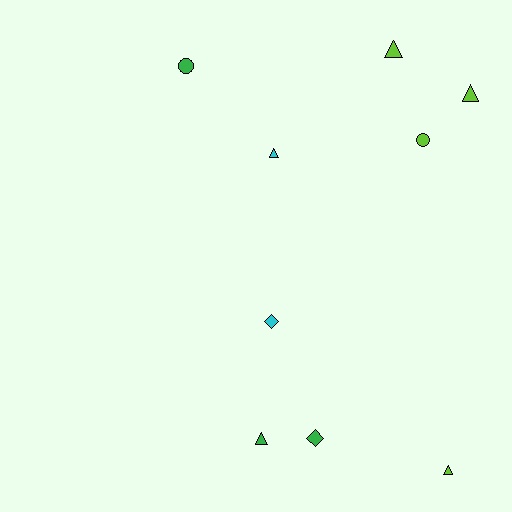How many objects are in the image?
There are 9 objects.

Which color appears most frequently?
Lime, with 4 objects.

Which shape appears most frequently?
Triangle, with 5 objects.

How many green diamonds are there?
There is 1 green diamond.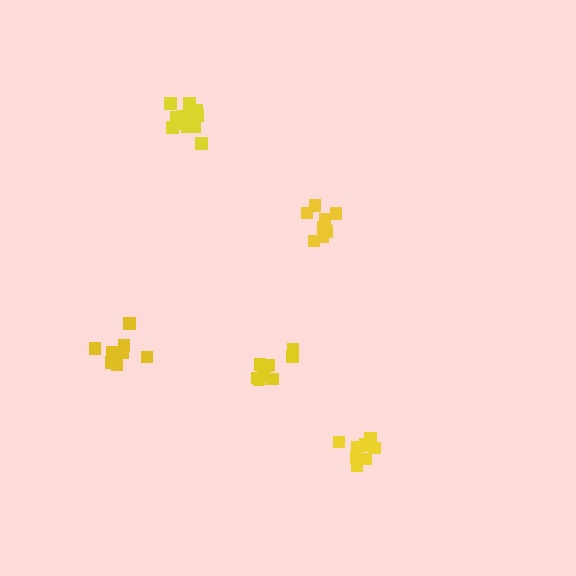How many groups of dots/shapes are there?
There are 5 groups.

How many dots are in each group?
Group 1: 9 dots, Group 2: 12 dots, Group 3: 8 dots, Group 4: 9 dots, Group 5: 9 dots (47 total).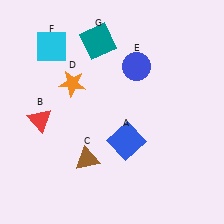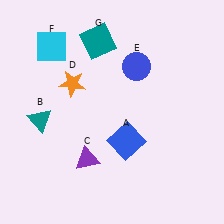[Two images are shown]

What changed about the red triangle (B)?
In Image 1, B is red. In Image 2, it changed to teal.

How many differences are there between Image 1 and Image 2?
There are 2 differences between the two images.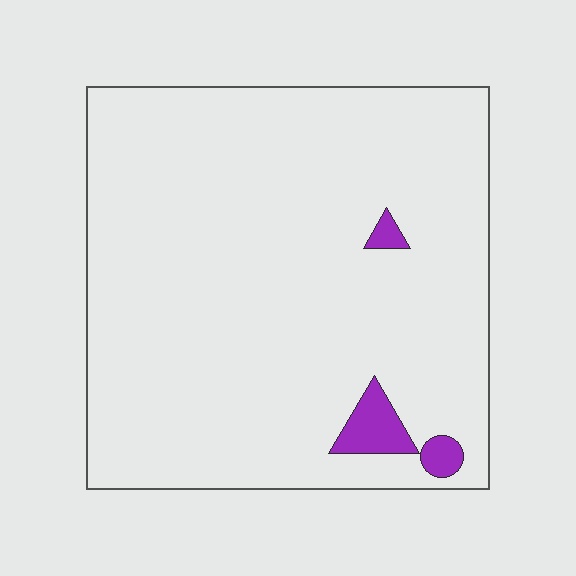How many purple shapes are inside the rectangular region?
3.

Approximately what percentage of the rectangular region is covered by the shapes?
Approximately 5%.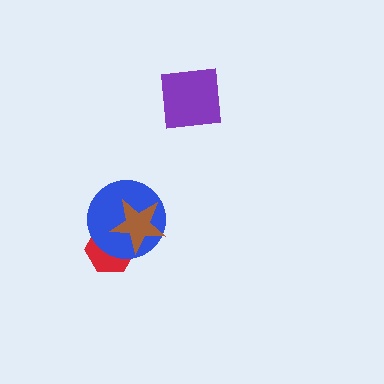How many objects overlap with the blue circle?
2 objects overlap with the blue circle.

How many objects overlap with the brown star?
2 objects overlap with the brown star.